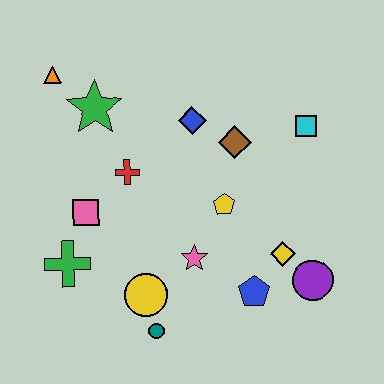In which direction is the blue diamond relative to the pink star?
The blue diamond is above the pink star.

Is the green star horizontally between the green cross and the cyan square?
Yes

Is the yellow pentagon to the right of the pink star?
Yes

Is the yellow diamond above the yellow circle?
Yes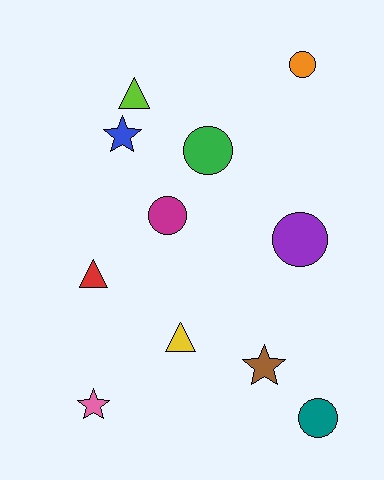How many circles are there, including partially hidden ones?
There are 5 circles.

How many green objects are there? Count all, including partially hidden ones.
There is 1 green object.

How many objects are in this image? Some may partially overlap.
There are 11 objects.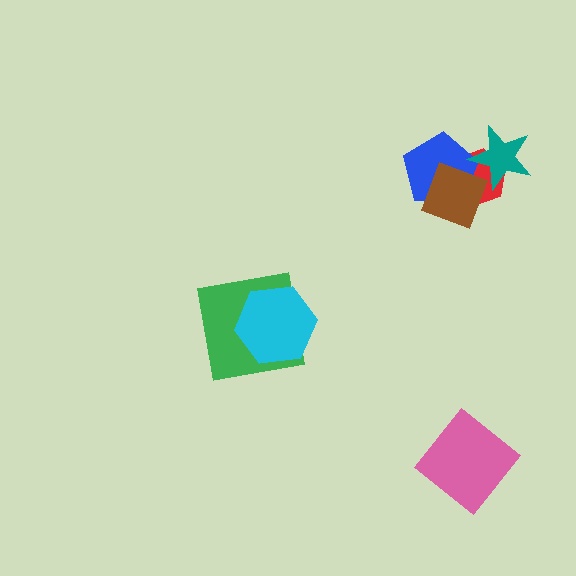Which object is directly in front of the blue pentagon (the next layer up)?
The teal star is directly in front of the blue pentagon.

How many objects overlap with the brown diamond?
3 objects overlap with the brown diamond.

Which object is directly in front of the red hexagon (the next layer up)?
The blue pentagon is directly in front of the red hexagon.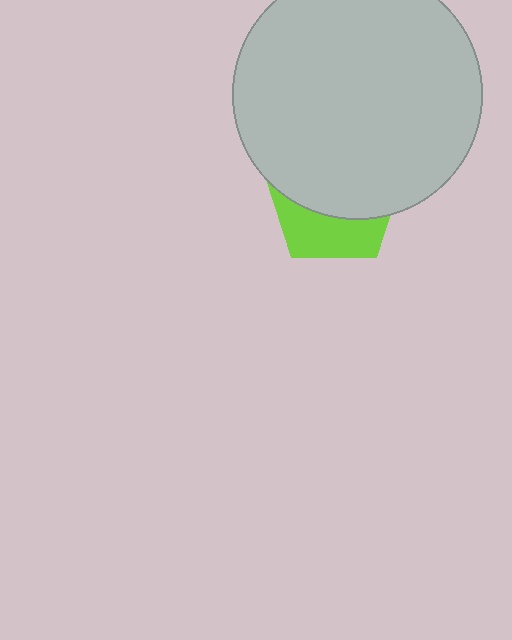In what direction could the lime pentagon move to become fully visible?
The lime pentagon could move down. That would shift it out from behind the light gray circle entirely.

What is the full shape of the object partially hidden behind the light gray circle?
The partially hidden object is a lime pentagon.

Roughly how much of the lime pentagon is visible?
A small part of it is visible (roughly 37%).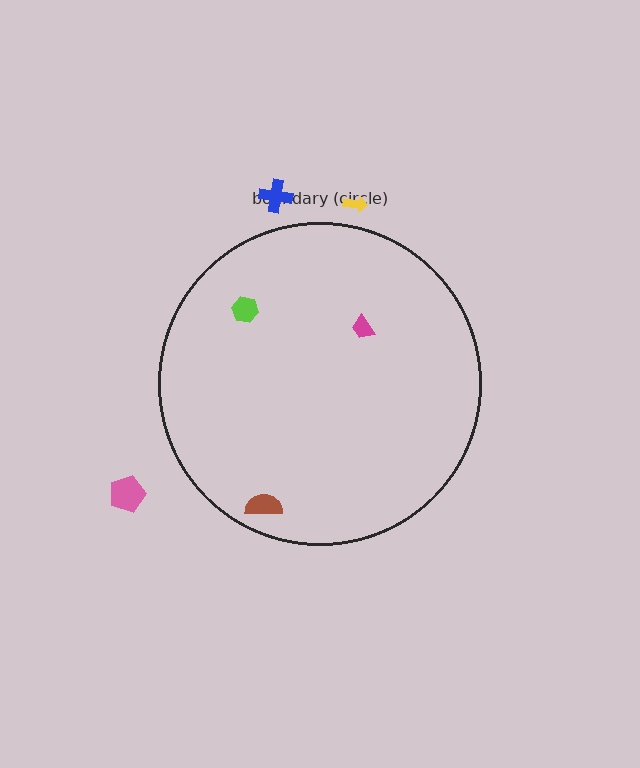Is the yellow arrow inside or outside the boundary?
Outside.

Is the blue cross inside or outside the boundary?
Outside.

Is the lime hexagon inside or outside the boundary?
Inside.